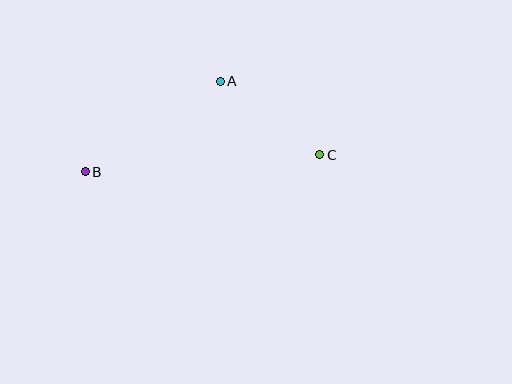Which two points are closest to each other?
Points A and C are closest to each other.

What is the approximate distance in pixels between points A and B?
The distance between A and B is approximately 163 pixels.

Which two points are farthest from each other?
Points B and C are farthest from each other.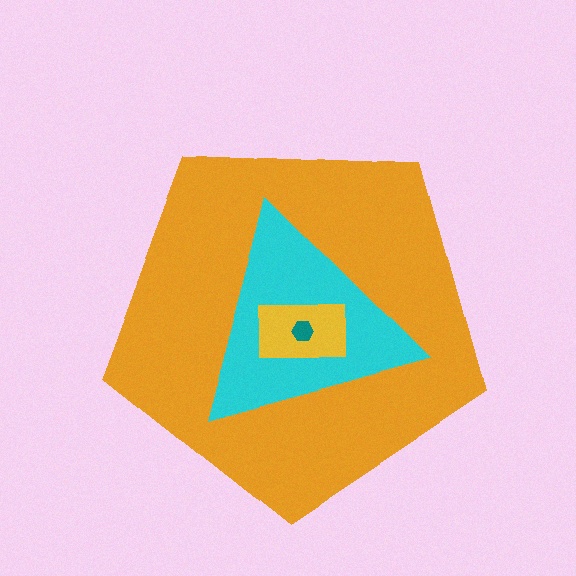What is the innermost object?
The teal hexagon.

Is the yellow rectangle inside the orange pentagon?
Yes.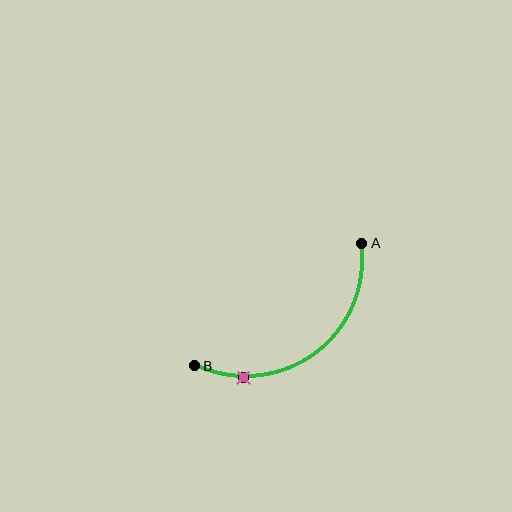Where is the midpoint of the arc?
The arc midpoint is the point on the curve farthest from the straight line joining A and B. It sits below and to the right of that line.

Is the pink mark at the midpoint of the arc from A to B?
No. The pink mark lies on the arc but is closer to endpoint B. The arc midpoint would be at the point on the curve equidistant along the arc from both A and B.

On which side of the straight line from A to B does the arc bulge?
The arc bulges below and to the right of the straight line connecting A and B.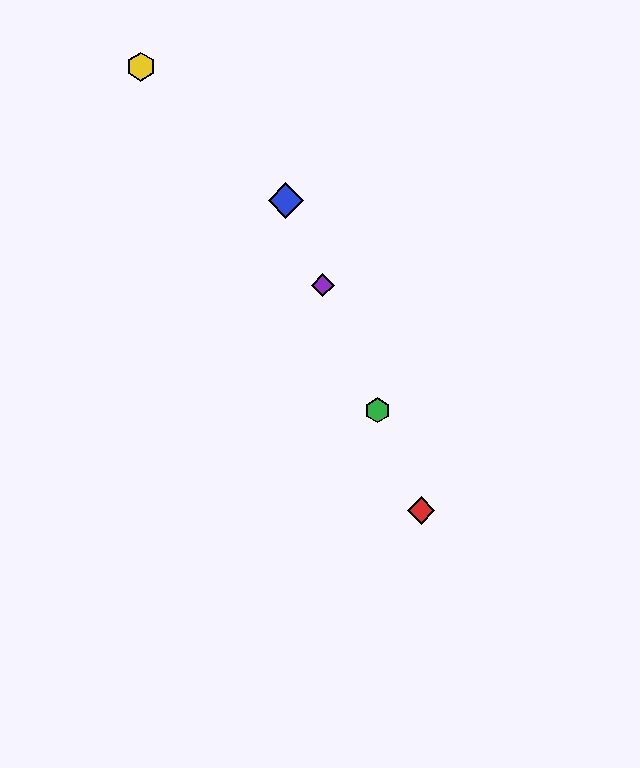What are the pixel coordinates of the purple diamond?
The purple diamond is at (323, 285).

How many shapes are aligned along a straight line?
4 shapes (the red diamond, the blue diamond, the green hexagon, the purple diamond) are aligned along a straight line.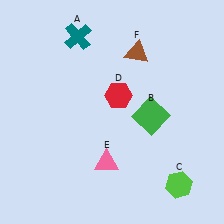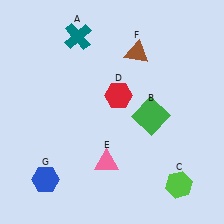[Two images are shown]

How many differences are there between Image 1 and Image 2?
There is 1 difference between the two images.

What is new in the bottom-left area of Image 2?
A blue hexagon (G) was added in the bottom-left area of Image 2.